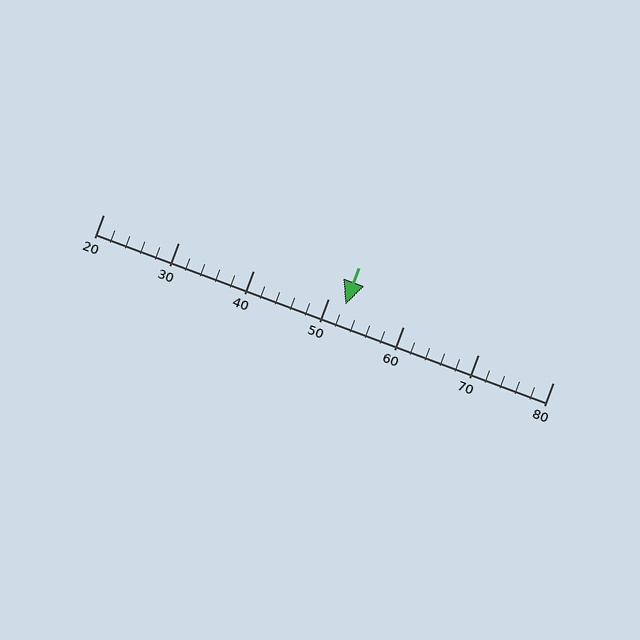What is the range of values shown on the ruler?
The ruler shows values from 20 to 80.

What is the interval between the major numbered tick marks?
The major tick marks are spaced 10 units apart.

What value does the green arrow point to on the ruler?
The green arrow points to approximately 52.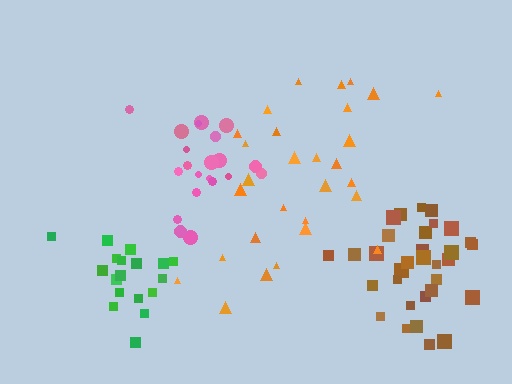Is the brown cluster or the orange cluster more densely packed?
Brown.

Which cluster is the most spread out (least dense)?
Orange.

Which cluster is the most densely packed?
Green.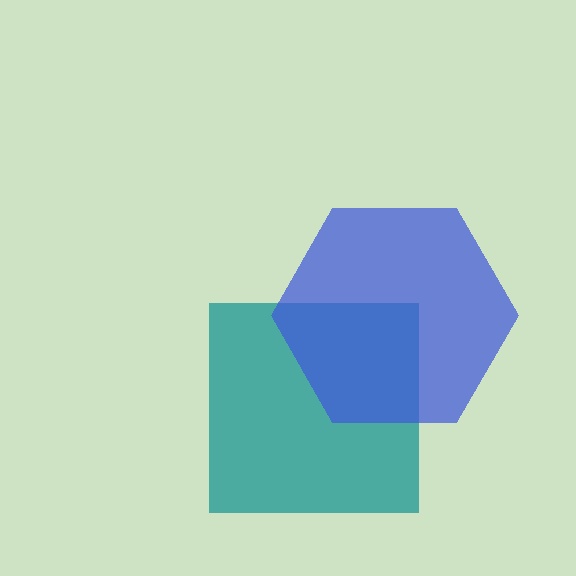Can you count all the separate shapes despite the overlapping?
Yes, there are 2 separate shapes.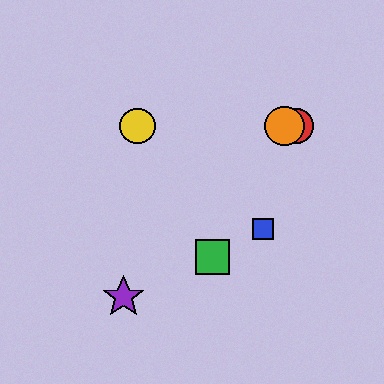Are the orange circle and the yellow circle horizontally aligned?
Yes, both are at y≈126.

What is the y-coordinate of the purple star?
The purple star is at y≈297.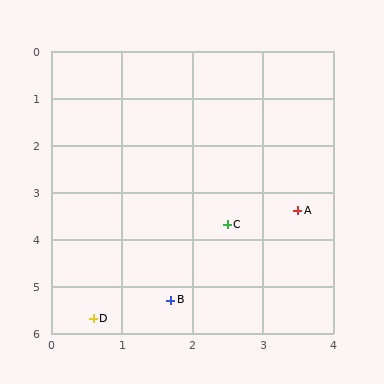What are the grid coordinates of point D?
Point D is at approximately (0.6, 5.7).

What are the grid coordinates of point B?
Point B is at approximately (1.7, 5.3).